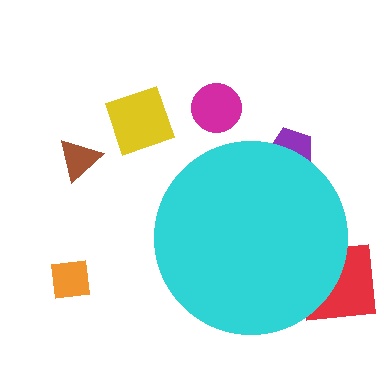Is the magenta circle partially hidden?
No, the magenta circle is fully visible.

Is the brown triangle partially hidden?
No, the brown triangle is fully visible.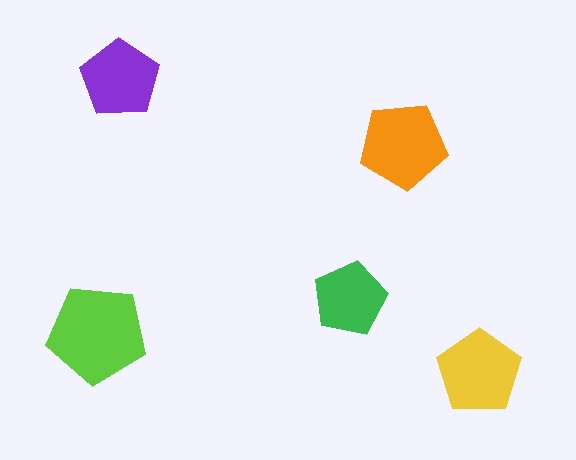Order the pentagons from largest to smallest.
the lime one, the orange one, the yellow one, the purple one, the green one.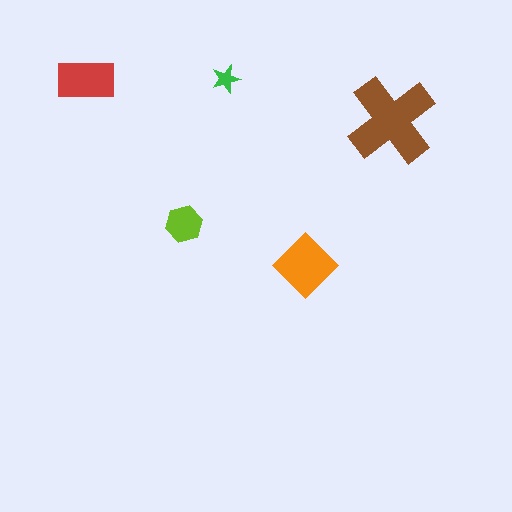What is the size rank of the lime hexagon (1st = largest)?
4th.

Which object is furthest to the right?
The brown cross is rightmost.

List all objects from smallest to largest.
The green star, the lime hexagon, the red rectangle, the orange diamond, the brown cross.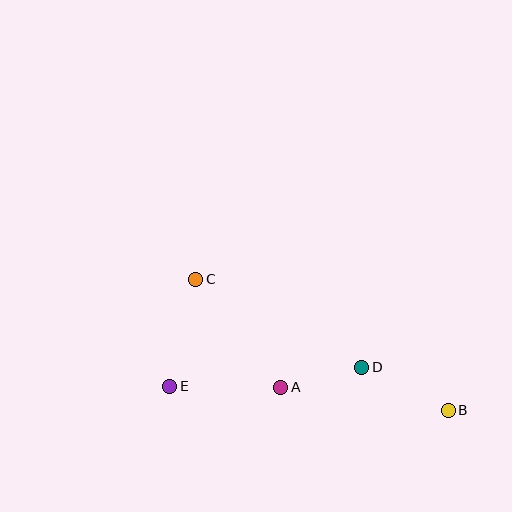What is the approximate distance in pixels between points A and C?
The distance between A and C is approximately 137 pixels.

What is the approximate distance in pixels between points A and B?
The distance between A and B is approximately 169 pixels.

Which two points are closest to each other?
Points A and D are closest to each other.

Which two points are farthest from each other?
Points B and C are farthest from each other.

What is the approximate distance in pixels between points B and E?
The distance between B and E is approximately 280 pixels.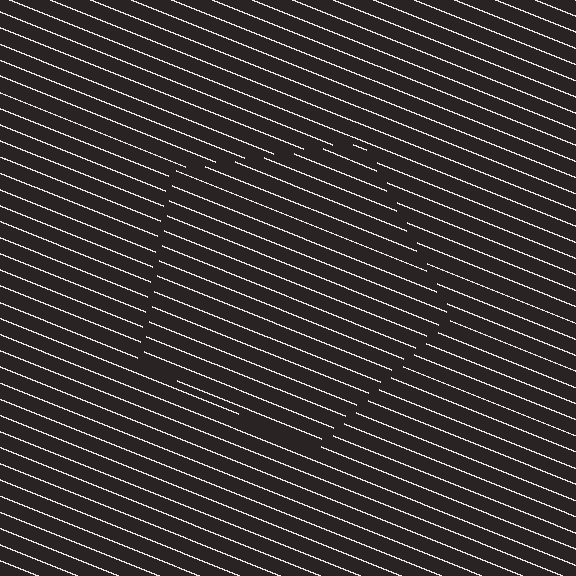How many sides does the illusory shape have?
5 sides — the line-ends trace a pentagon.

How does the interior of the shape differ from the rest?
The interior of the shape contains the same grating, shifted by half a period — the contour is defined by the phase discontinuity where line-ends from the inner and outer gratings abut.